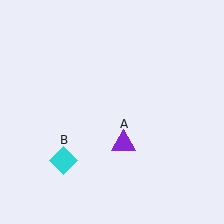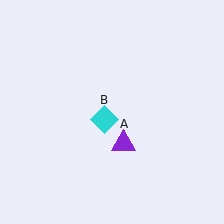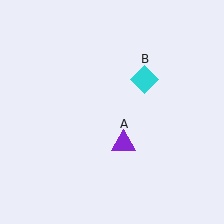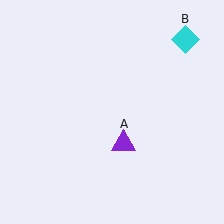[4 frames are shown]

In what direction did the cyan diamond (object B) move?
The cyan diamond (object B) moved up and to the right.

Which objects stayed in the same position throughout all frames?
Purple triangle (object A) remained stationary.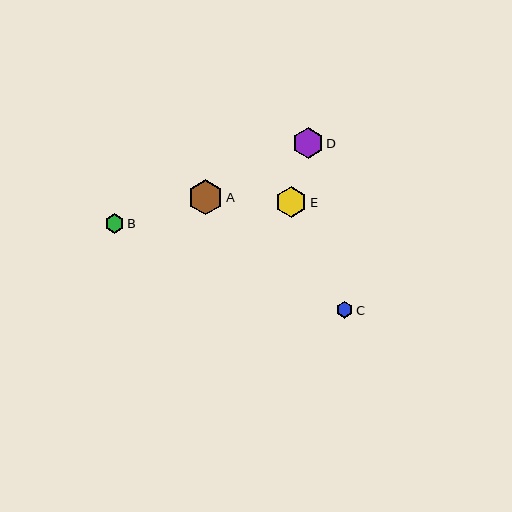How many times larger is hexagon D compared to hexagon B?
Hexagon D is approximately 1.6 times the size of hexagon B.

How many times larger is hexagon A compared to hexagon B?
Hexagon A is approximately 1.8 times the size of hexagon B.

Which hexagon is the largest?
Hexagon A is the largest with a size of approximately 35 pixels.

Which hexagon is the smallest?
Hexagon C is the smallest with a size of approximately 16 pixels.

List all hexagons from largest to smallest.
From largest to smallest: A, E, D, B, C.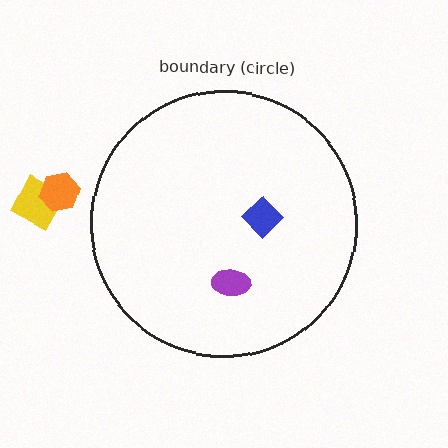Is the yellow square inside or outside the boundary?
Outside.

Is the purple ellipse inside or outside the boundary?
Inside.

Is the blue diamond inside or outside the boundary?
Inside.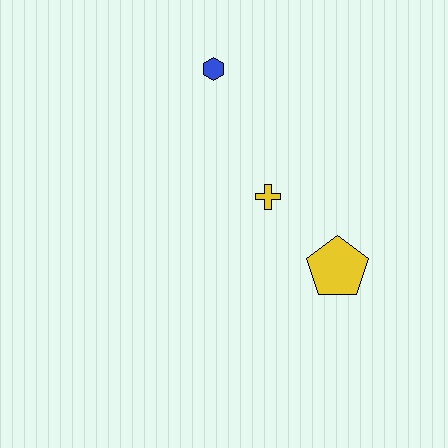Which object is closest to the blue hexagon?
The yellow cross is closest to the blue hexagon.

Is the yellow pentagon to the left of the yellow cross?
No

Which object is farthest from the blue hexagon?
The yellow pentagon is farthest from the blue hexagon.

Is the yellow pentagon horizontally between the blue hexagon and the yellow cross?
No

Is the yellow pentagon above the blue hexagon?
No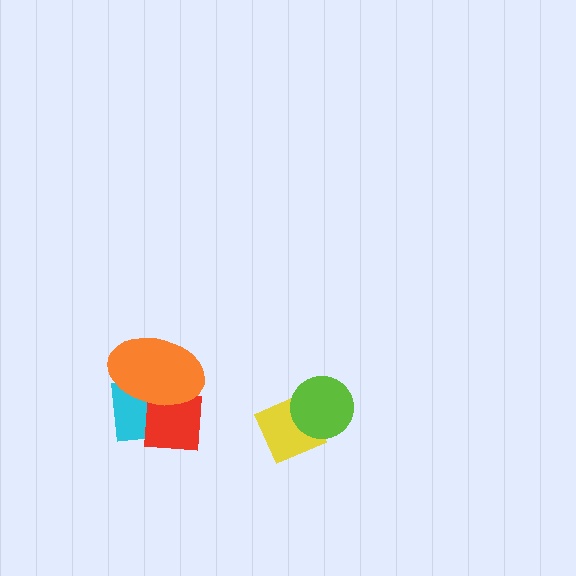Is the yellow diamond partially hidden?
Yes, it is partially covered by another shape.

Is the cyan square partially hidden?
Yes, it is partially covered by another shape.